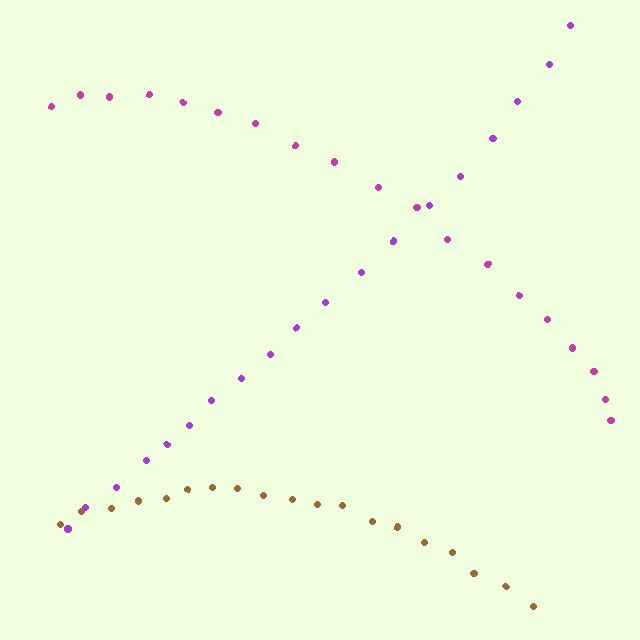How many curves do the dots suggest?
There are 3 distinct paths.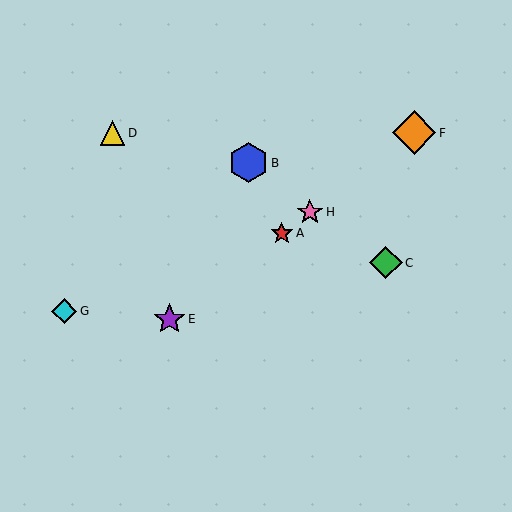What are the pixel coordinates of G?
Object G is at (64, 311).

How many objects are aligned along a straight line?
4 objects (A, E, F, H) are aligned along a straight line.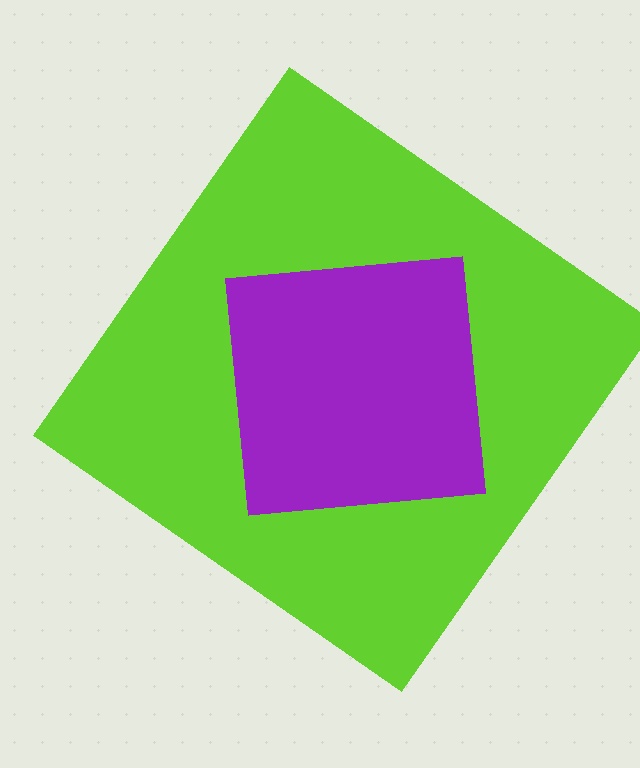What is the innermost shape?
The purple square.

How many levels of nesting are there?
2.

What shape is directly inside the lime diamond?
The purple square.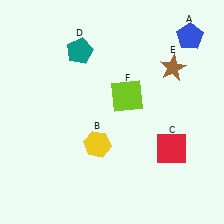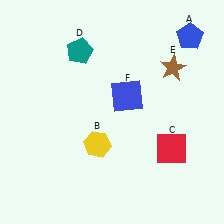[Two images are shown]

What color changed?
The square (F) changed from lime in Image 1 to blue in Image 2.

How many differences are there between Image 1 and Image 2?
There is 1 difference between the two images.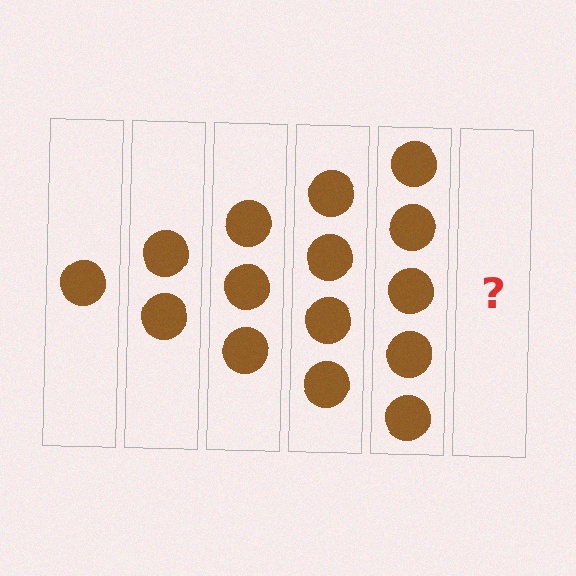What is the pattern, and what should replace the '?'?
The pattern is that each step adds one more circle. The '?' should be 6 circles.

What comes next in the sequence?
The next element should be 6 circles.